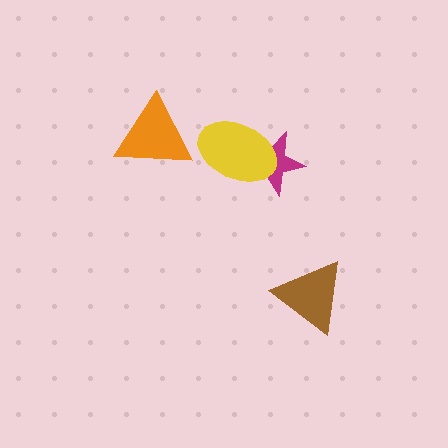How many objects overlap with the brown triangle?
0 objects overlap with the brown triangle.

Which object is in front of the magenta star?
The yellow ellipse is in front of the magenta star.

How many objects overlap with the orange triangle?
0 objects overlap with the orange triangle.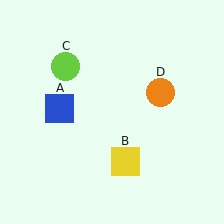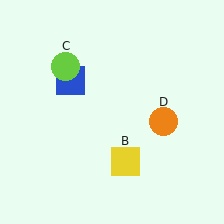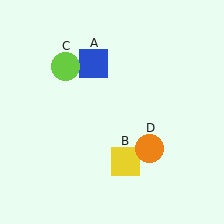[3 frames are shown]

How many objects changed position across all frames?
2 objects changed position: blue square (object A), orange circle (object D).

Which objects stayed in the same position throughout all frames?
Yellow square (object B) and lime circle (object C) remained stationary.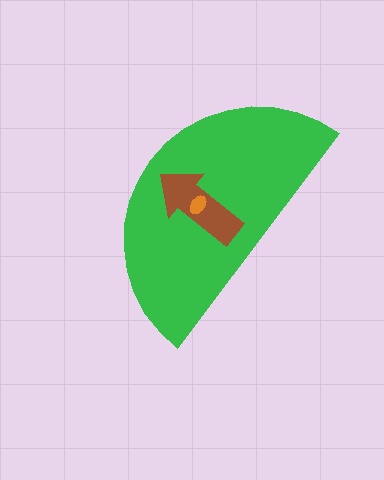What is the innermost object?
The orange ellipse.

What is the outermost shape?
The green semicircle.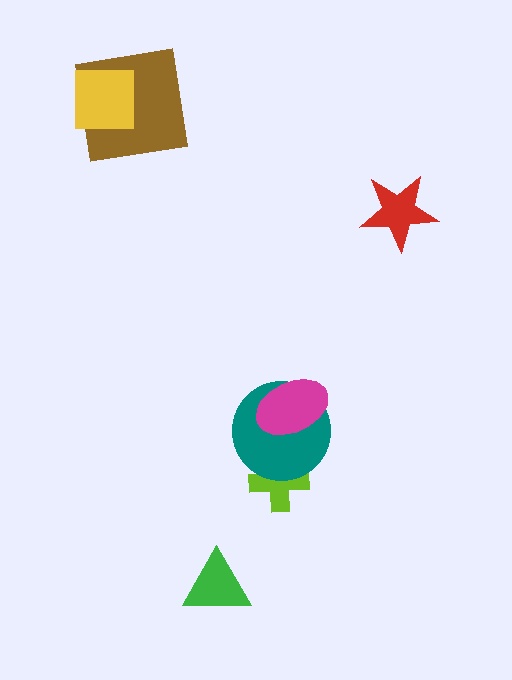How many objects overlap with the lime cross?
1 object overlaps with the lime cross.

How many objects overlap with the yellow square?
1 object overlaps with the yellow square.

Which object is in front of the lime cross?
The teal circle is in front of the lime cross.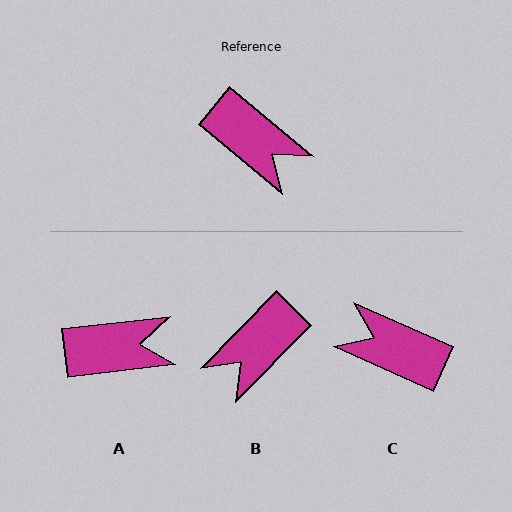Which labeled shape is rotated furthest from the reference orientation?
C, about 164 degrees away.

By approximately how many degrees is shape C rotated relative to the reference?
Approximately 164 degrees clockwise.